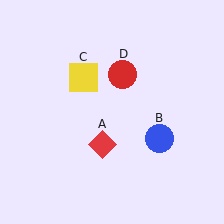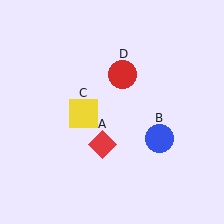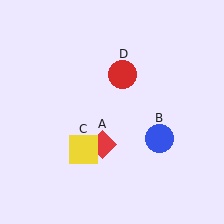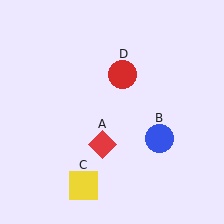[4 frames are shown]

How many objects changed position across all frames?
1 object changed position: yellow square (object C).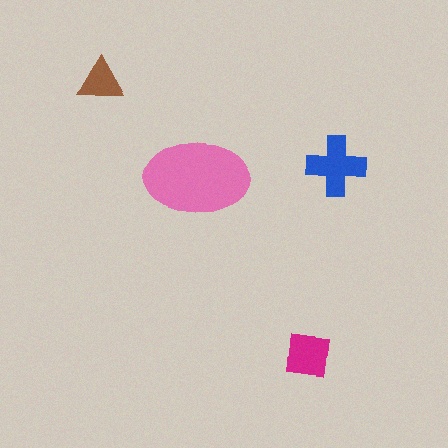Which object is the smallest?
The brown triangle.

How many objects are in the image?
There are 4 objects in the image.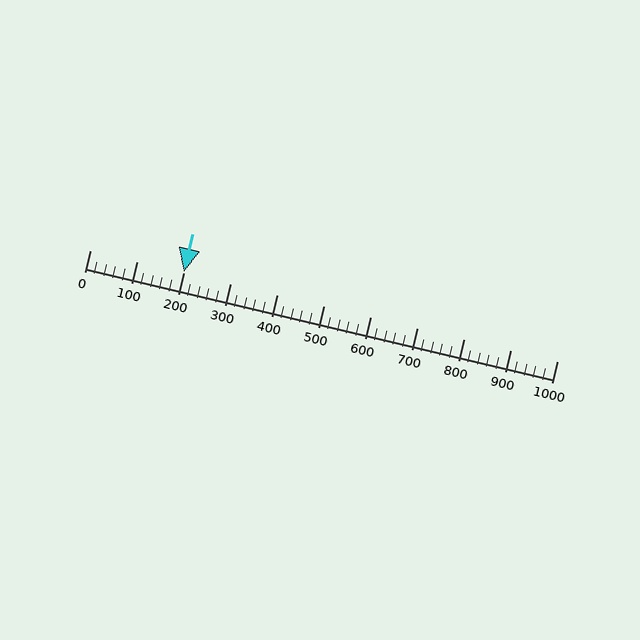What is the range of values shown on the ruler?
The ruler shows values from 0 to 1000.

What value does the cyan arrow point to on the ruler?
The cyan arrow points to approximately 202.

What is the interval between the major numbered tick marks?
The major tick marks are spaced 100 units apart.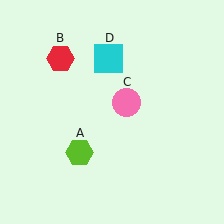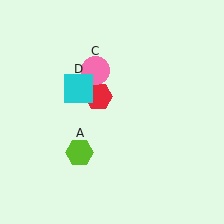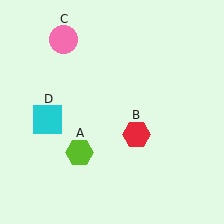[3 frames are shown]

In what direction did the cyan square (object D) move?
The cyan square (object D) moved down and to the left.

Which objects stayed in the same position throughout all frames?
Lime hexagon (object A) remained stationary.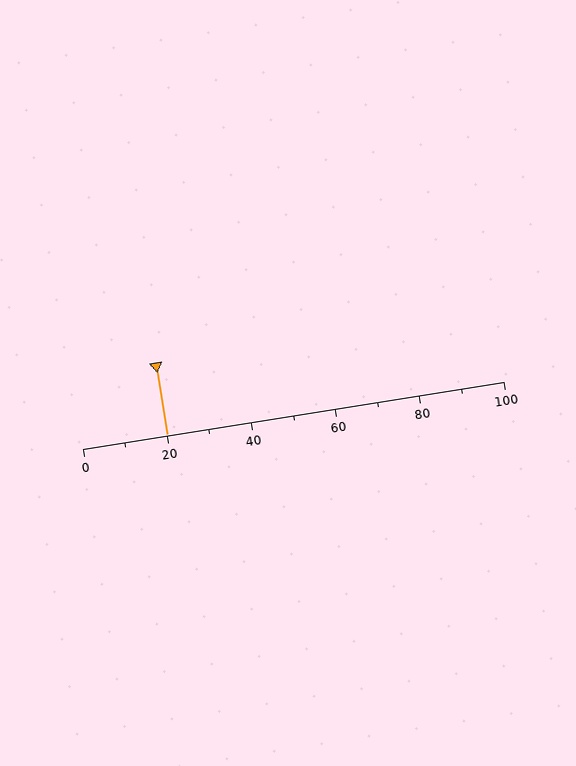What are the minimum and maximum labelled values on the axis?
The axis runs from 0 to 100.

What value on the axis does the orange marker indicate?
The marker indicates approximately 20.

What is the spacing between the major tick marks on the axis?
The major ticks are spaced 20 apart.